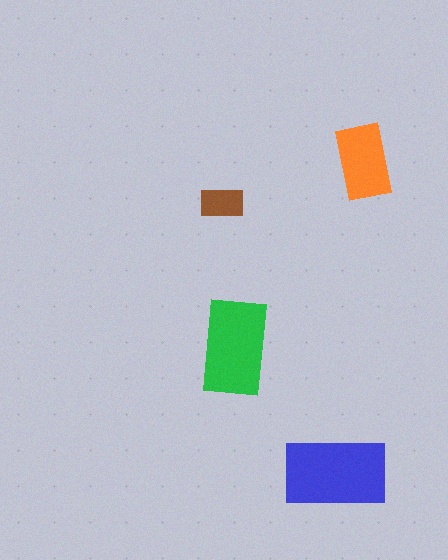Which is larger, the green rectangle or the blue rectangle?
The blue one.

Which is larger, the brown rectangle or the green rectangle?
The green one.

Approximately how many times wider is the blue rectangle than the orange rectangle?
About 1.5 times wider.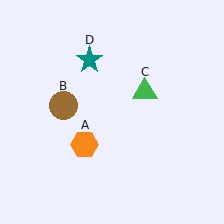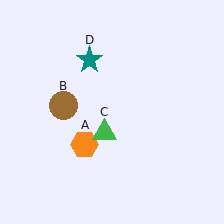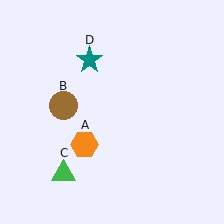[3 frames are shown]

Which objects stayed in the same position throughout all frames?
Orange hexagon (object A) and brown circle (object B) and teal star (object D) remained stationary.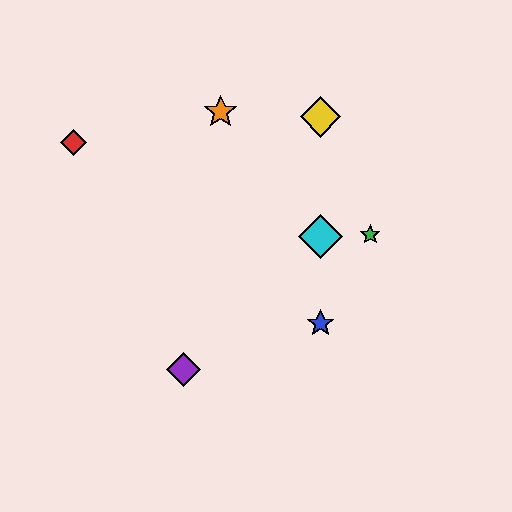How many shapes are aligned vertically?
3 shapes (the blue star, the yellow diamond, the cyan diamond) are aligned vertically.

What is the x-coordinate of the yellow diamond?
The yellow diamond is at x≈320.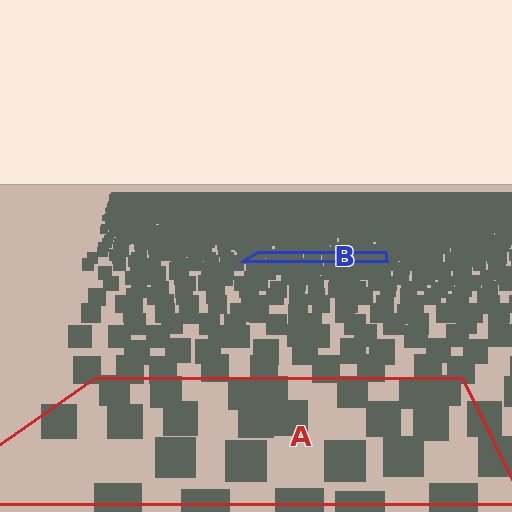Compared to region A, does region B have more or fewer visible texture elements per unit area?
Region B has more texture elements per unit area — they are packed more densely because it is farther away.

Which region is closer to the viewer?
Region A is closer. The texture elements there are larger and more spread out.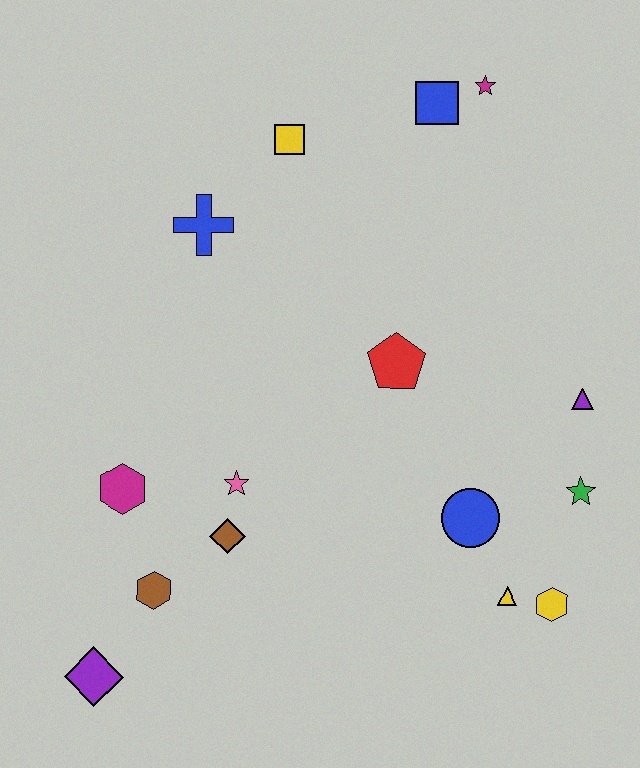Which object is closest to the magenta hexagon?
The brown hexagon is closest to the magenta hexagon.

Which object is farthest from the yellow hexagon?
The yellow square is farthest from the yellow hexagon.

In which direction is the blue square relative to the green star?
The blue square is above the green star.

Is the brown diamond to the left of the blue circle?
Yes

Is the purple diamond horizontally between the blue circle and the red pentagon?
No